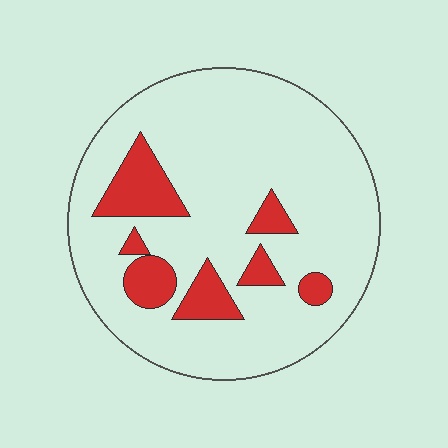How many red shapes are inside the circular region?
7.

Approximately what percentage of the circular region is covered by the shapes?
Approximately 15%.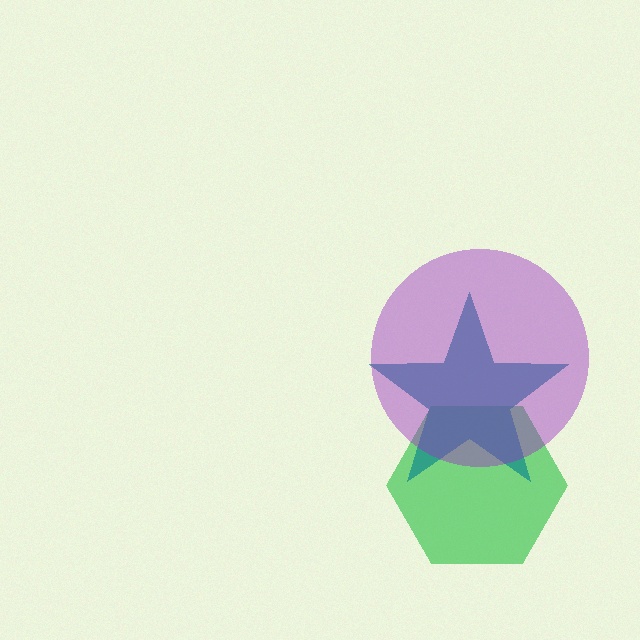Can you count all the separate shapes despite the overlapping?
Yes, there are 3 separate shapes.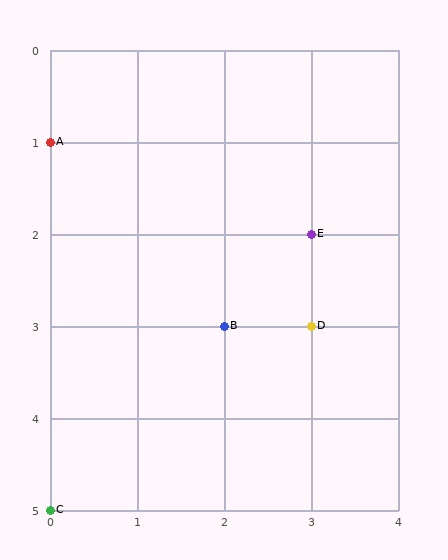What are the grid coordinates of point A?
Point A is at grid coordinates (0, 1).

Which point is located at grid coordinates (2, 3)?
Point B is at (2, 3).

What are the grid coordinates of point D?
Point D is at grid coordinates (3, 3).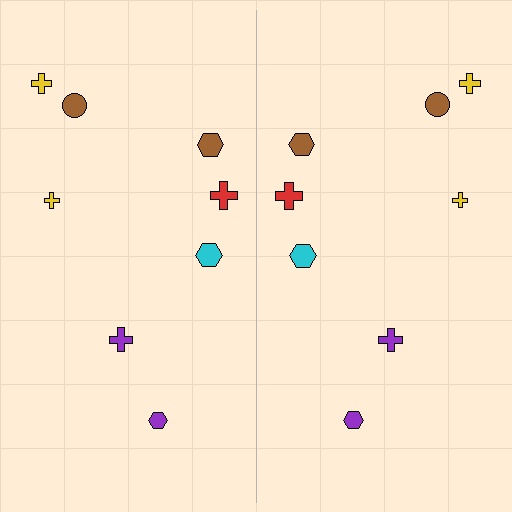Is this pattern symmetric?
Yes, this pattern has bilateral (reflection) symmetry.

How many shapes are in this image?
There are 16 shapes in this image.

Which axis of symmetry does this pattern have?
The pattern has a vertical axis of symmetry running through the center of the image.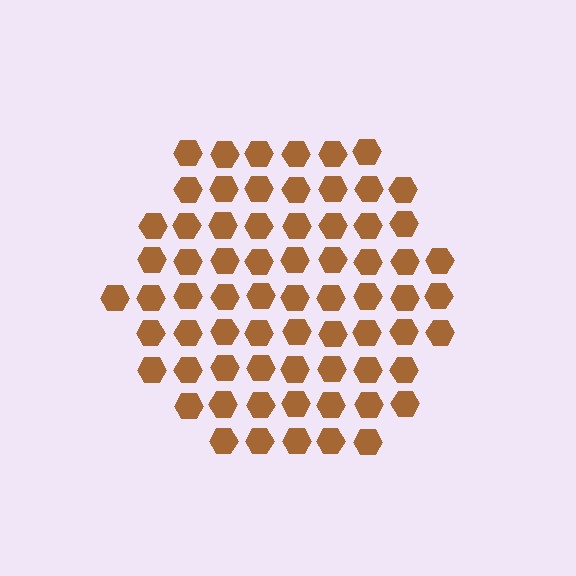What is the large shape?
The large shape is a hexagon.